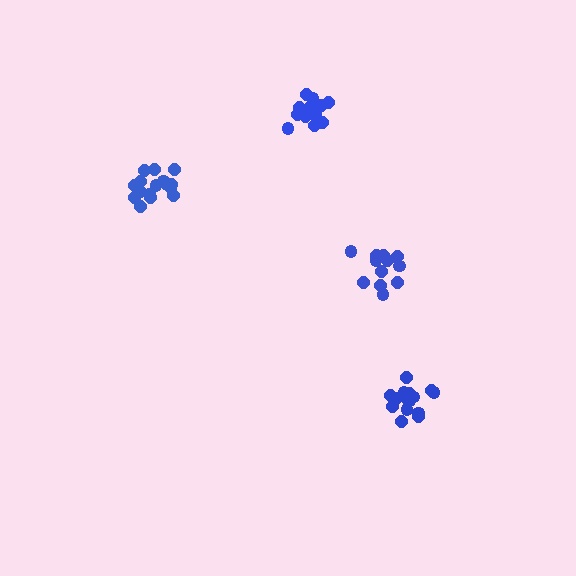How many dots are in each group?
Group 1: 14 dots, Group 2: 12 dots, Group 3: 16 dots, Group 4: 17 dots (59 total).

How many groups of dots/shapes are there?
There are 4 groups.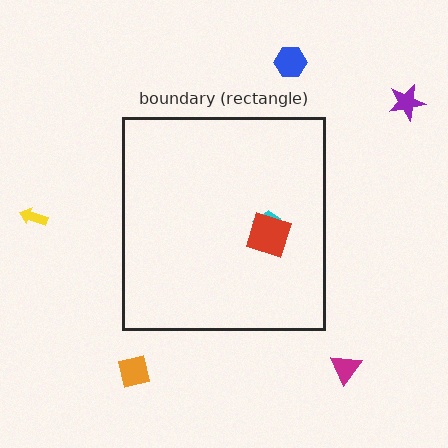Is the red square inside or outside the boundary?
Inside.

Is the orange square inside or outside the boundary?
Outside.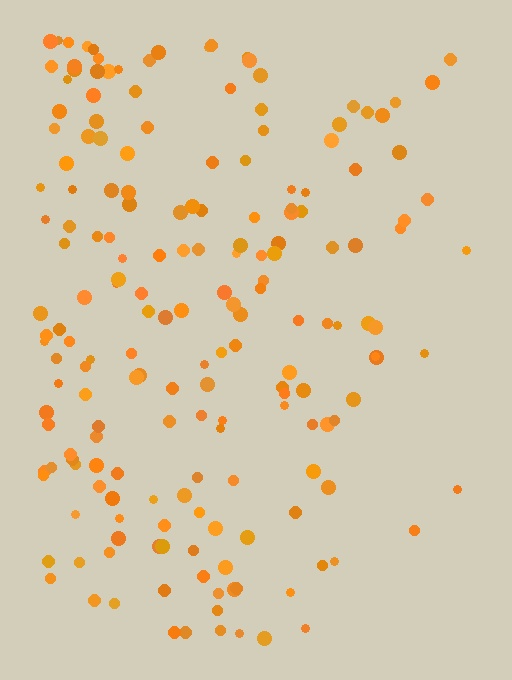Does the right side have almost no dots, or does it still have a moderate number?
Still a moderate number, just noticeably fewer than the left.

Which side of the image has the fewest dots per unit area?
The right.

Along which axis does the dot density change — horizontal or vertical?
Horizontal.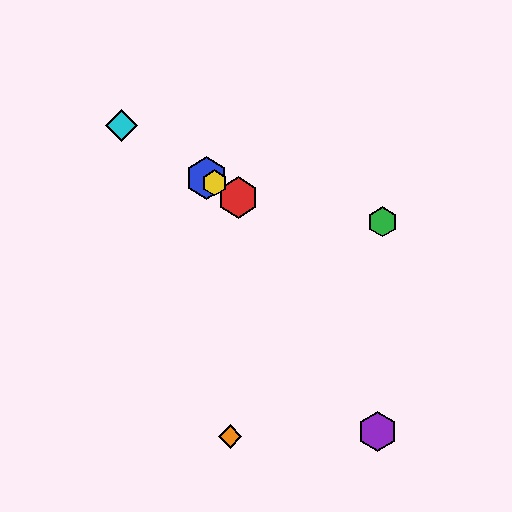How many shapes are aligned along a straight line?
4 shapes (the red hexagon, the blue hexagon, the yellow hexagon, the cyan diamond) are aligned along a straight line.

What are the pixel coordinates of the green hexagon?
The green hexagon is at (383, 222).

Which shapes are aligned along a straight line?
The red hexagon, the blue hexagon, the yellow hexagon, the cyan diamond are aligned along a straight line.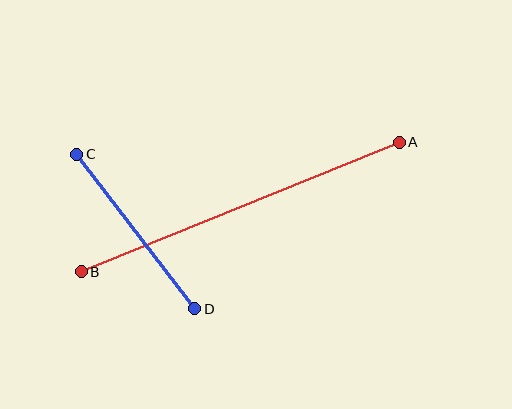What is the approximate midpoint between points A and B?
The midpoint is at approximately (240, 207) pixels.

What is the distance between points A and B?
The distance is approximately 343 pixels.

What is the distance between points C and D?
The distance is approximately 194 pixels.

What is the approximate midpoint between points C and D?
The midpoint is at approximately (136, 231) pixels.